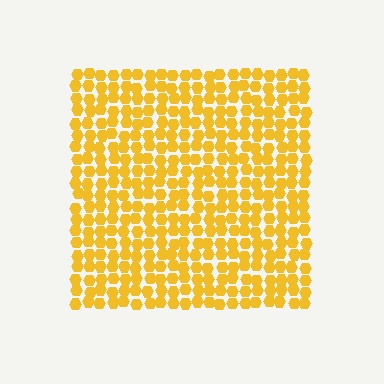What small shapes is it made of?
It is made of small hexagons.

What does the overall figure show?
The overall figure shows a square.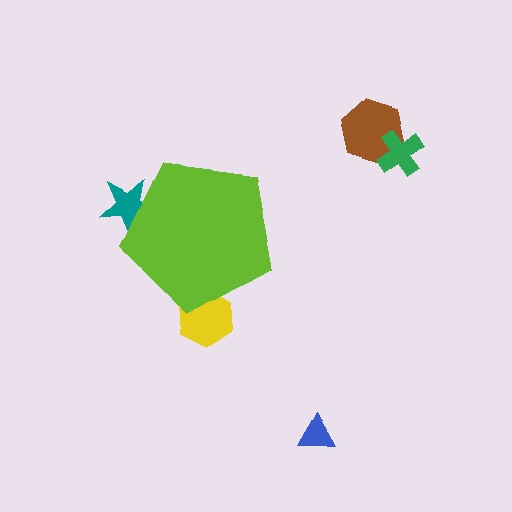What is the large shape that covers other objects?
A lime pentagon.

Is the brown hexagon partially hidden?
No, the brown hexagon is fully visible.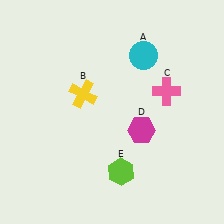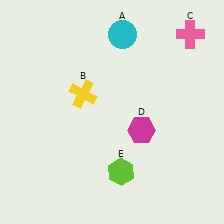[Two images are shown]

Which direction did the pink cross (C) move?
The pink cross (C) moved up.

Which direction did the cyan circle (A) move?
The cyan circle (A) moved up.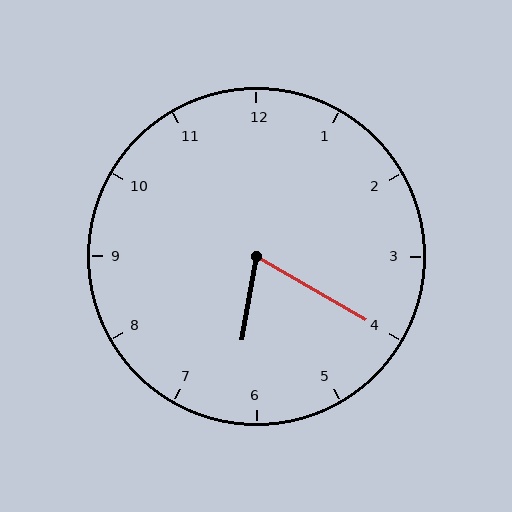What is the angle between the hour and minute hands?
Approximately 70 degrees.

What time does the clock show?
6:20.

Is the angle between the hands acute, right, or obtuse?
It is acute.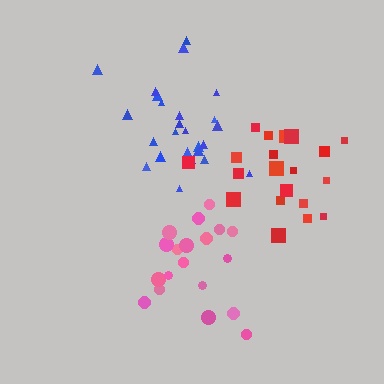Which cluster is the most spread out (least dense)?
Red.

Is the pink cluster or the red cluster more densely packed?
Pink.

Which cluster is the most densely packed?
Pink.